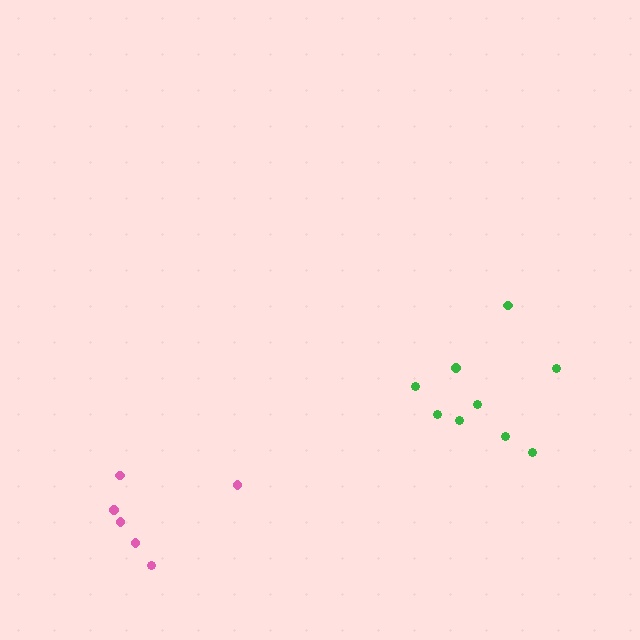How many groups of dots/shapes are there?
There are 2 groups.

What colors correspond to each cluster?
The clusters are colored: pink, green.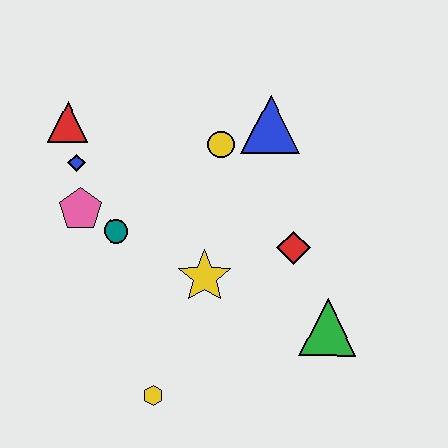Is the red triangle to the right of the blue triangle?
No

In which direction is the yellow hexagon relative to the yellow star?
The yellow hexagon is below the yellow star.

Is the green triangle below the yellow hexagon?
No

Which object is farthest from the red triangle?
The green triangle is farthest from the red triangle.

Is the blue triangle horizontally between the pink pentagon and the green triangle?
Yes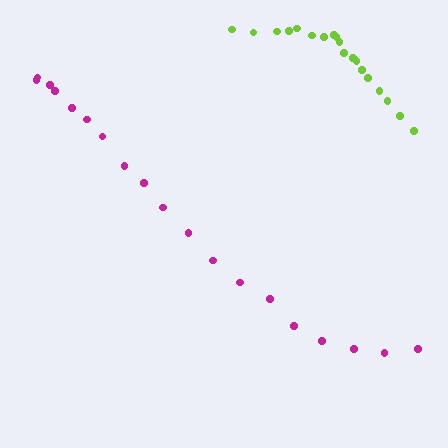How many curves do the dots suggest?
There are 2 distinct paths.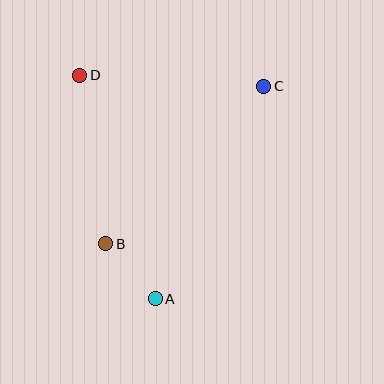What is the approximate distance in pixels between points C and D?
The distance between C and D is approximately 185 pixels.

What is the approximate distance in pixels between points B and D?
The distance between B and D is approximately 170 pixels.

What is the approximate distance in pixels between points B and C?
The distance between B and C is approximately 223 pixels.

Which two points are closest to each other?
Points A and B are closest to each other.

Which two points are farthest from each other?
Points A and C are farthest from each other.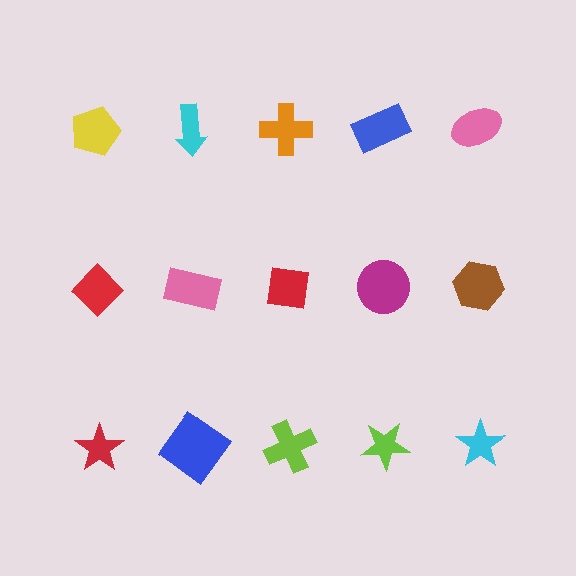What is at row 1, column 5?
A pink ellipse.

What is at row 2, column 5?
A brown hexagon.